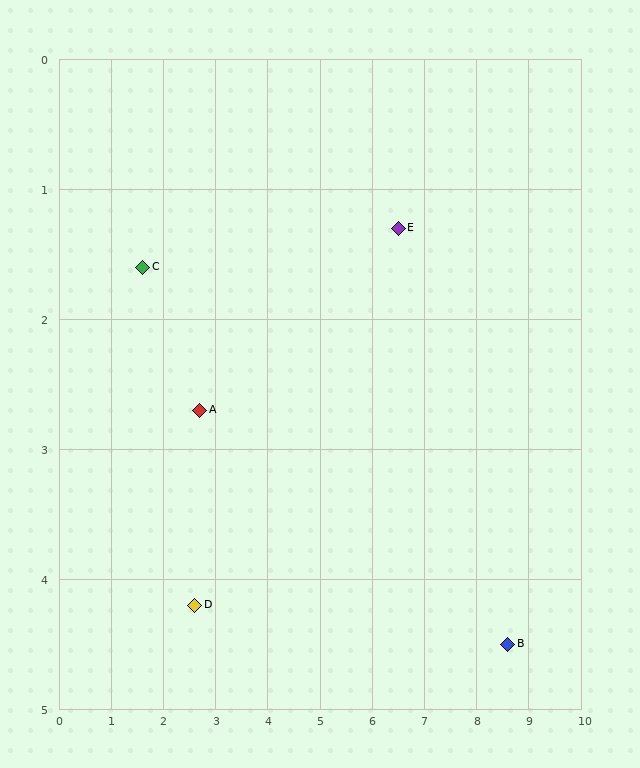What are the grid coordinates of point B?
Point B is at approximately (8.6, 4.5).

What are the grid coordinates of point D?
Point D is at approximately (2.6, 4.2).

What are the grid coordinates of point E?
Point E is at approximately (6.5, 1.3).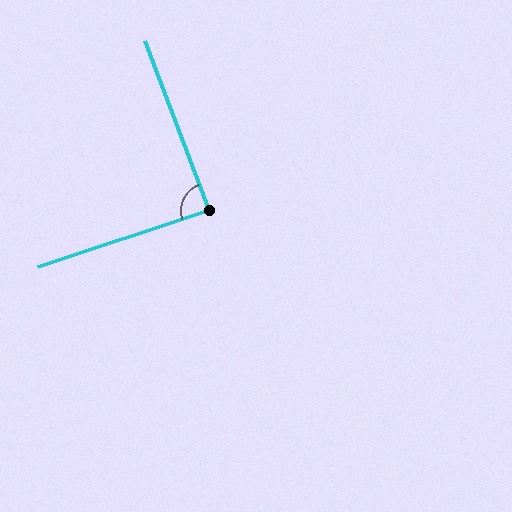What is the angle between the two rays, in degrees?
Approximately 88 degrees.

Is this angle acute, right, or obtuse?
It is approximately a right angle.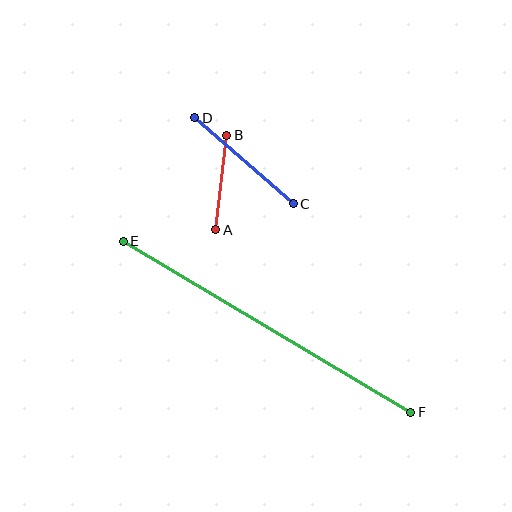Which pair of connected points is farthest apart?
Points E and F are farthest apart.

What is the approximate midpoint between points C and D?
The midpoint is at approximately (244, 161) pixels.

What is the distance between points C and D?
The distance is approximately 131 pixels.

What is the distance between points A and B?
The distance is approximately 95 pixels.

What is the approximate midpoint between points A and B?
The midpoint is at approximately (221, 183) pixels.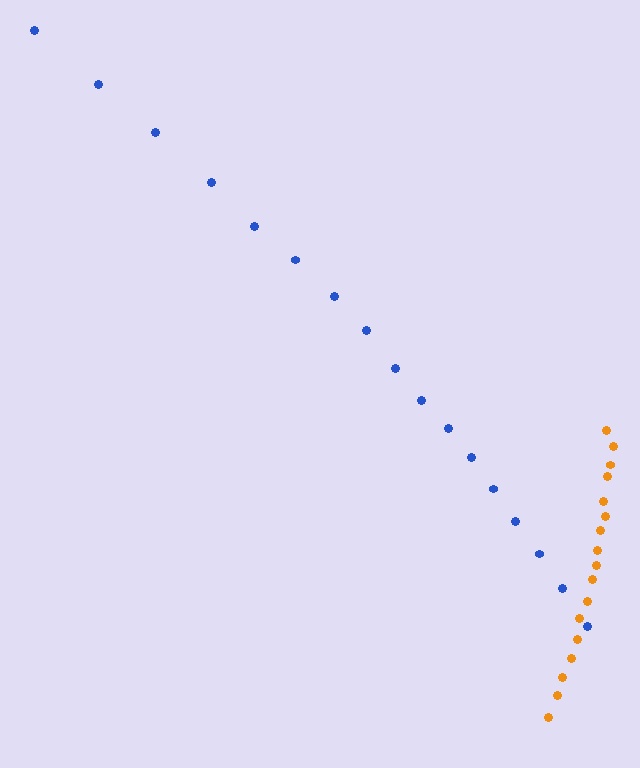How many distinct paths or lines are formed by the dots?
There are 2 distinct paths.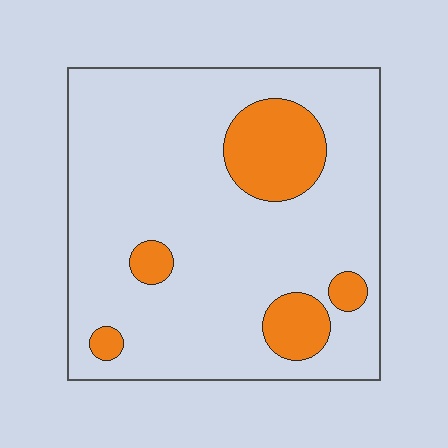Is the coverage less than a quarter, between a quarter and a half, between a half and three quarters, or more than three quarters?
Less than a quarter.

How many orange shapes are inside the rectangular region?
5.